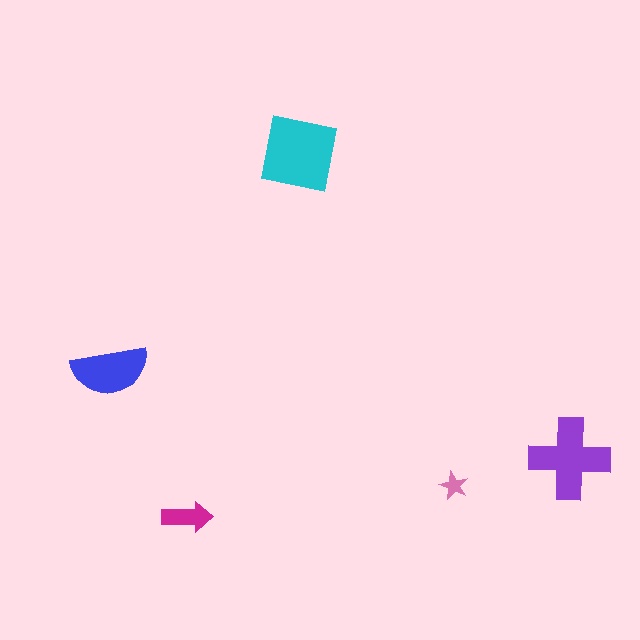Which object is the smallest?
The pink star.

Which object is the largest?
The cyan square.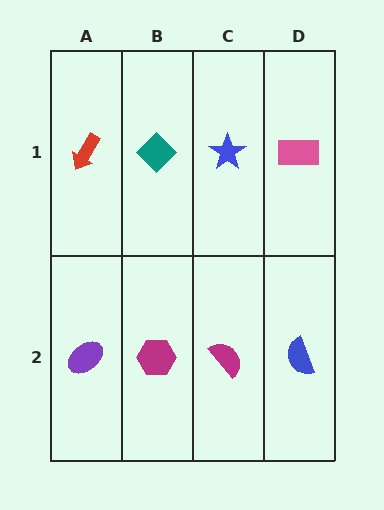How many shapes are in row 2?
4 shapes.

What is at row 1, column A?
A red arrow.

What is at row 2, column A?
A purple ellipse.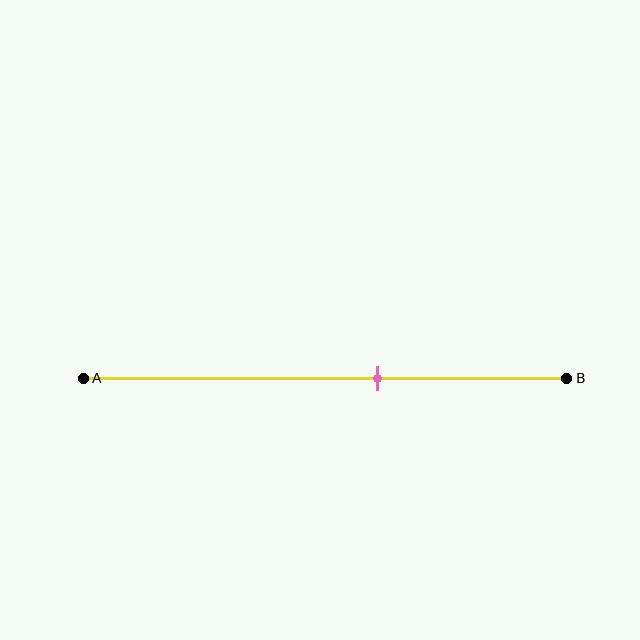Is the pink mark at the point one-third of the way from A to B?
No, the mark is at about 60% from A, not at the 33% one-third point.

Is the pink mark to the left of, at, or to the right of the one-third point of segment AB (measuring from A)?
The pink mark is to the right of the one-third point of segment AB.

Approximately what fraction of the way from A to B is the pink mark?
The pink mark is approximately 60% of the way from A to B.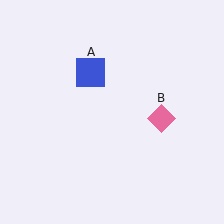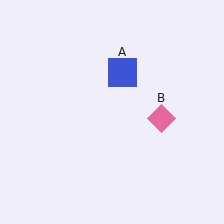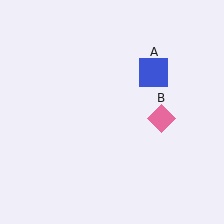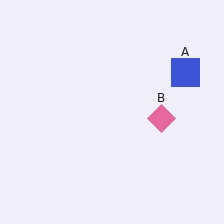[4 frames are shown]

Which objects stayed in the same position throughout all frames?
Pink diamond (object B) remained stationary.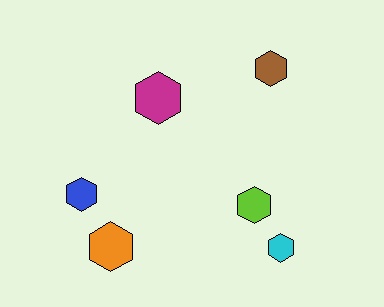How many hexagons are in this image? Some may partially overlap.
There are 6 hexagons.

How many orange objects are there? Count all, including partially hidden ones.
There is 1 orange object.